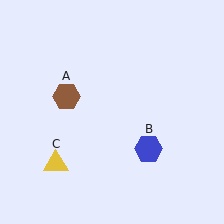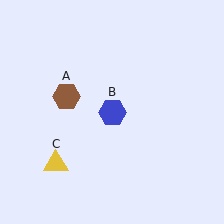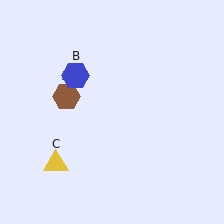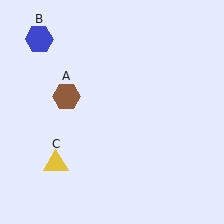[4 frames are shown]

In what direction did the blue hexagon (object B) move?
The blue hexagon (object B) moved up and to the left.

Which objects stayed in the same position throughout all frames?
Brown hexagon (object A) and yellow triangle (object C) remained stationary.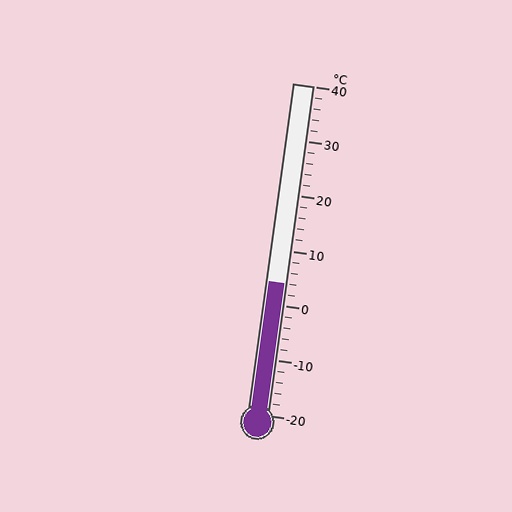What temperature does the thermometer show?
The thermometer shows approximately 4°C.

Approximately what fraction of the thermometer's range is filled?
The thermometer is filled to approximately 40% of its range.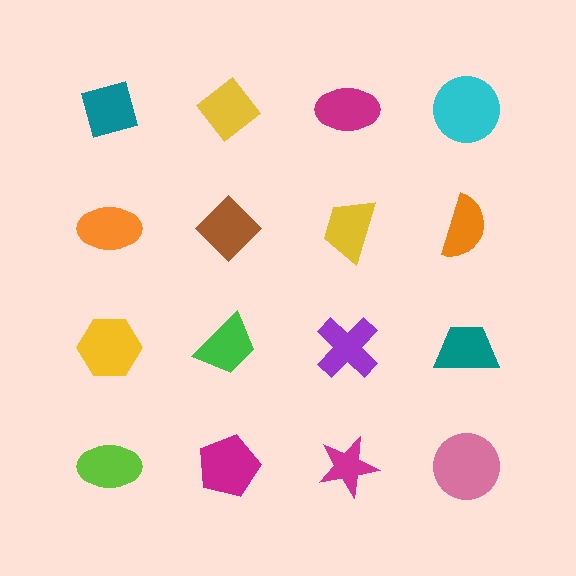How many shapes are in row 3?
4 shapes.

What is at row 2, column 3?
A yellow trapezoid.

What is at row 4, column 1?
A lime ellipse.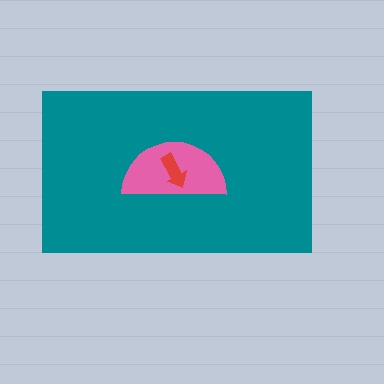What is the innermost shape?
The red arrow.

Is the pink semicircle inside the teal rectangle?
Yes.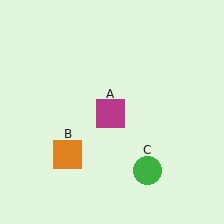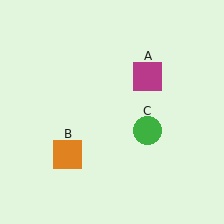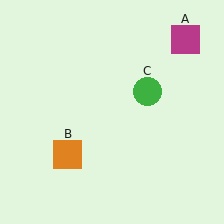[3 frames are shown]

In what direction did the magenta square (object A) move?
The magenta square (object A) moved up and to the right.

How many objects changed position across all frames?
2 objects changed position: magenta square (object A), green circle (object C).